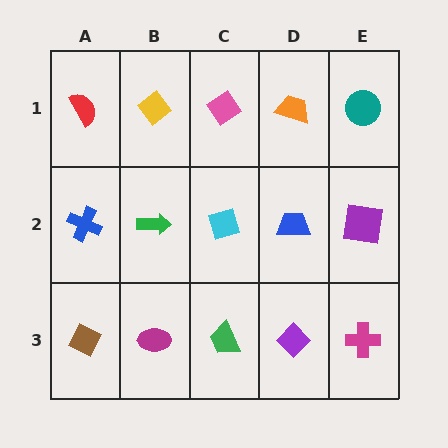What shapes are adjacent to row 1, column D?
A blue trapezoid (row 2, column D), a pink diamond (row 1, column C), a teal circle (row 1, column E).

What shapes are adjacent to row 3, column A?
A blue cross (row 2, column A), a magenta ellipse (row 3, column B).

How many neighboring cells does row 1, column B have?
3.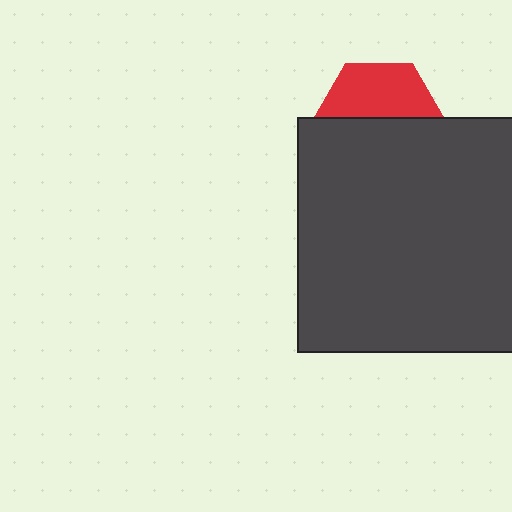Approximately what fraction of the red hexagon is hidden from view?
Roughly 55% of the red hexagon is hidden behind the dark gray square.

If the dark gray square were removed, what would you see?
You would see the complete red hexagon.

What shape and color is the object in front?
The object in front is a dark gray square.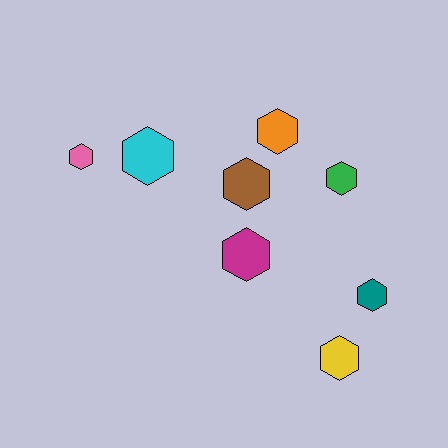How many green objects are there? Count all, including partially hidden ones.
There is 1 green object.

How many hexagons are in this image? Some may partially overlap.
There are 8 hexagons.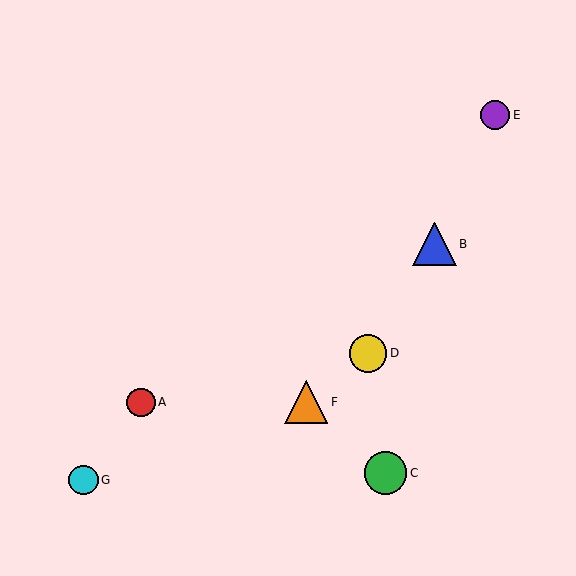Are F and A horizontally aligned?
Yes, both are at y≈402.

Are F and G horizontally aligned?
No, F is at y≈402 and G is at y≈480.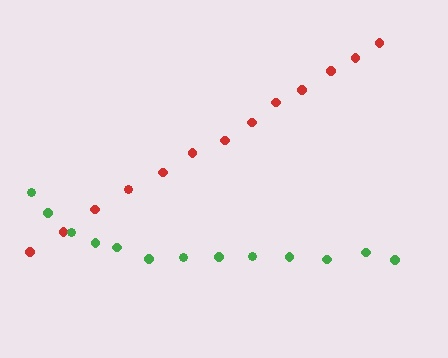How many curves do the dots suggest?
There are 2 distinct paths.